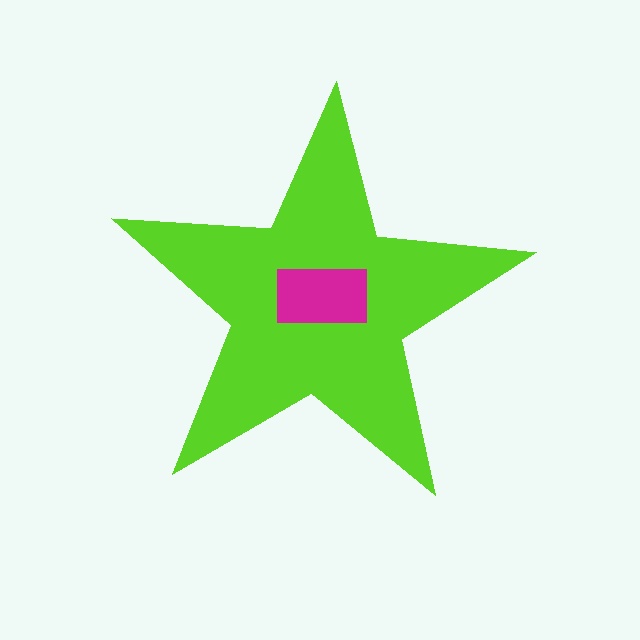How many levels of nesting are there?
2.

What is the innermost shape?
The magenta rectangle.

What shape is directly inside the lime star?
The magenta rectangle.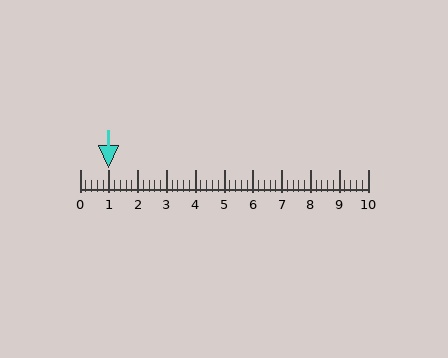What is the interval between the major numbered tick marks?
The major tick marks are spaced 1 units apart.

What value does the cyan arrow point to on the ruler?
The cyan arrow points to approximately 1.0.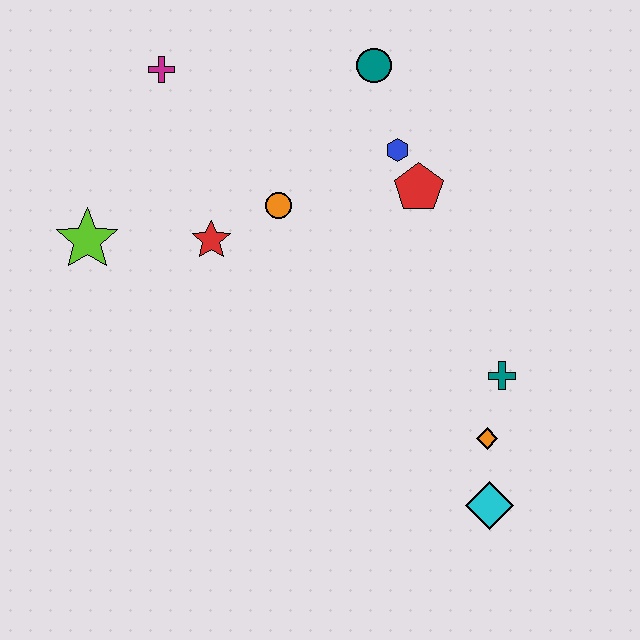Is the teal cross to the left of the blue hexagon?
No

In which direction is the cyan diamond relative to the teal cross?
The cyan diamond is below the teal cross.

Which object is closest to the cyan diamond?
The orange diamond is closest to the cyan diamond.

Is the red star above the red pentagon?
No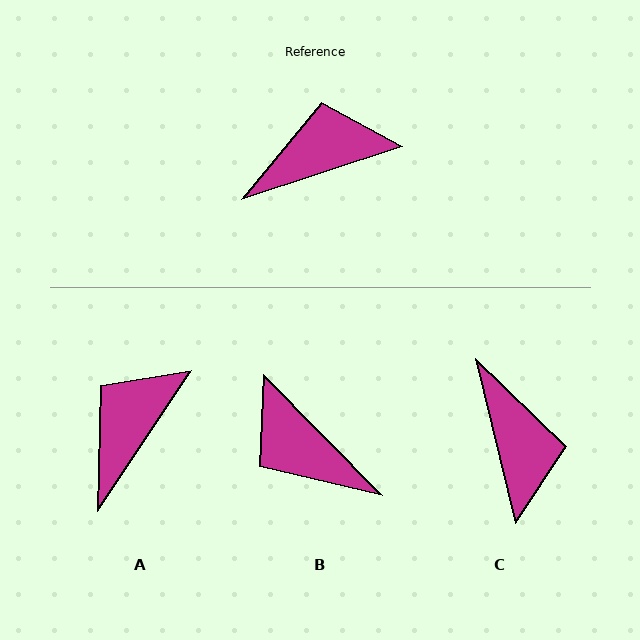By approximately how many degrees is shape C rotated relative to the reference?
Approximately 95 degrees clockwise.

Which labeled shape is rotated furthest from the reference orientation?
B, about 116 degrees away.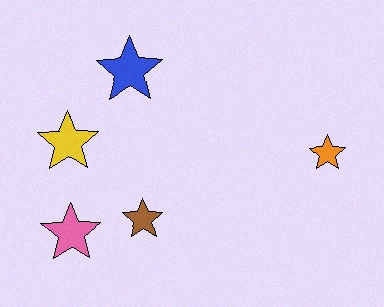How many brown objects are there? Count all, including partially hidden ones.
There is 1 brown object.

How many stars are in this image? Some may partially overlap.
There are 5 stars.